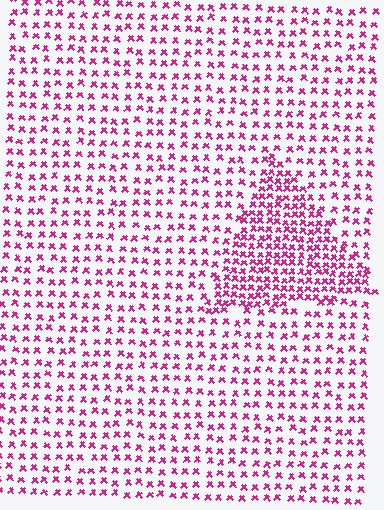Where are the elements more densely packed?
The elements are more densely packed inside the triangle boundary.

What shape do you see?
I see a triangle.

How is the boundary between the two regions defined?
The boundary is defined by a change in element density (approximately 2.0x ratio). All elements are the same color, size, and shape.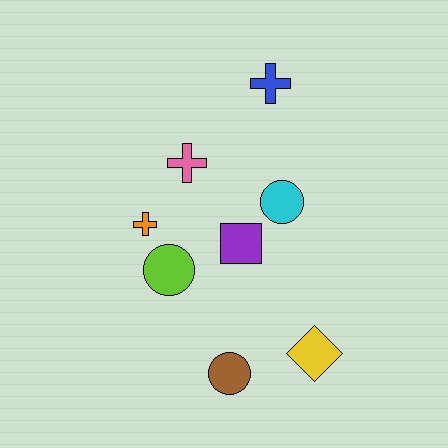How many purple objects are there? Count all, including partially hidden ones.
There is 1 purple object.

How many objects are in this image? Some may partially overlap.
There are 8 objects.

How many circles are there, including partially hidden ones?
There are 3 circles.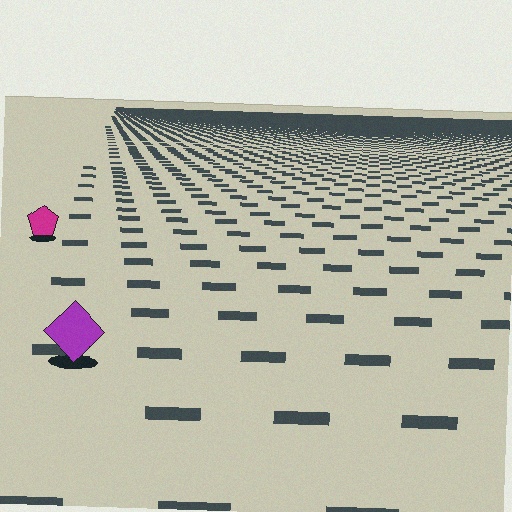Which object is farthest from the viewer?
The magenta pentagon is farthest from the viewer. It appears smaller and the ground texture around it is denser.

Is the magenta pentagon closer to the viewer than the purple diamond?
No. The purple diamond is closer — you can tell from the texture gradient: the ground texture is coarser near it.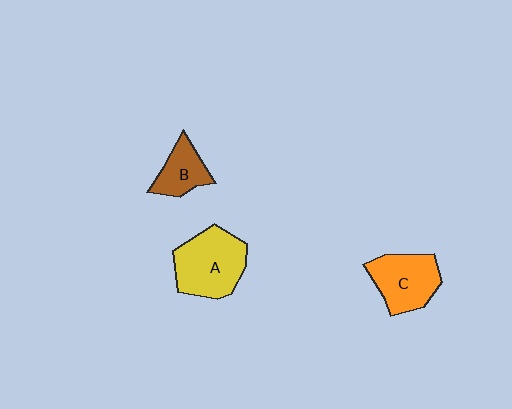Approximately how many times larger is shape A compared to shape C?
Approximately 1.2 times.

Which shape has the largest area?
Shape A (yellow).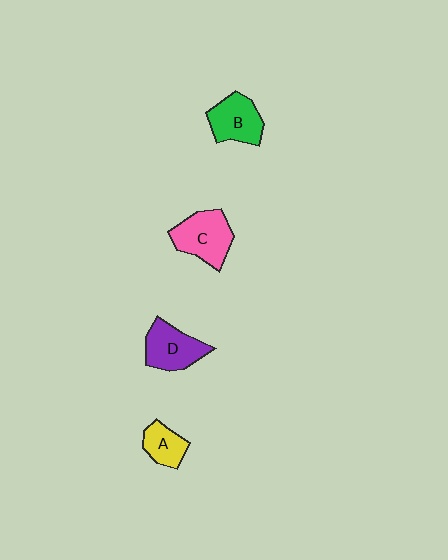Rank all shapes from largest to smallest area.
From largest to smallest: C (pink), D (purple), B (green), A (yellow).